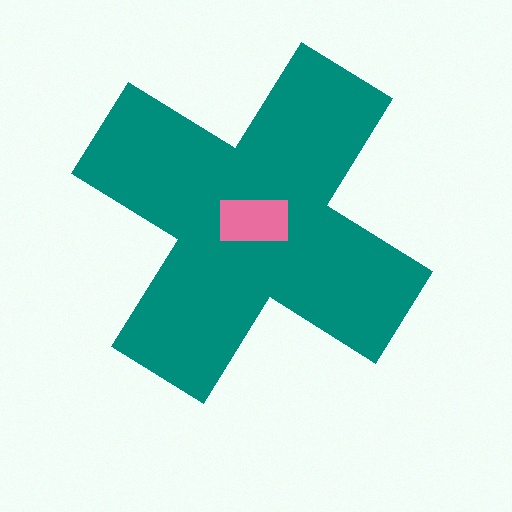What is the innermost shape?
The pink rectangle.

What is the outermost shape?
The teal cross.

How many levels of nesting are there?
2.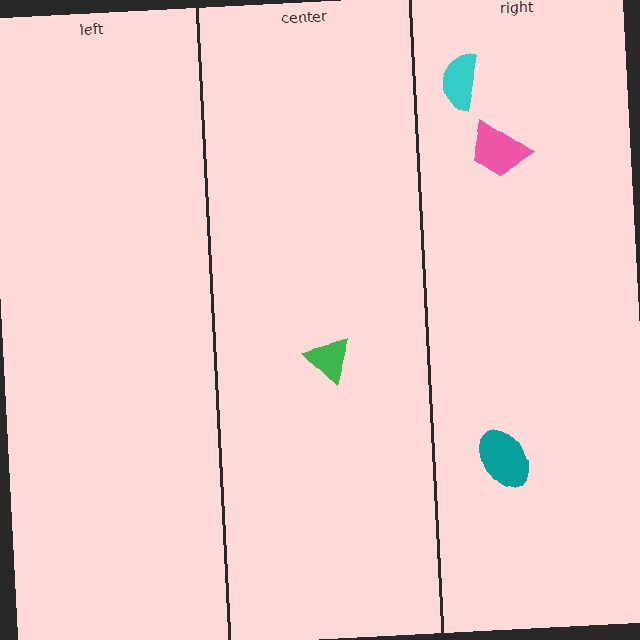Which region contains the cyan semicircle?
The right region.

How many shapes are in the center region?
1.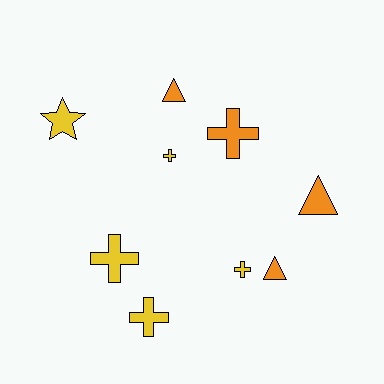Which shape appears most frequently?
Cross, with 5 objects.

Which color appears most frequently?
Yellow, with 5 objects.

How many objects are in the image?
There are 9 objects.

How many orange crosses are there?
There is 1 orange cross.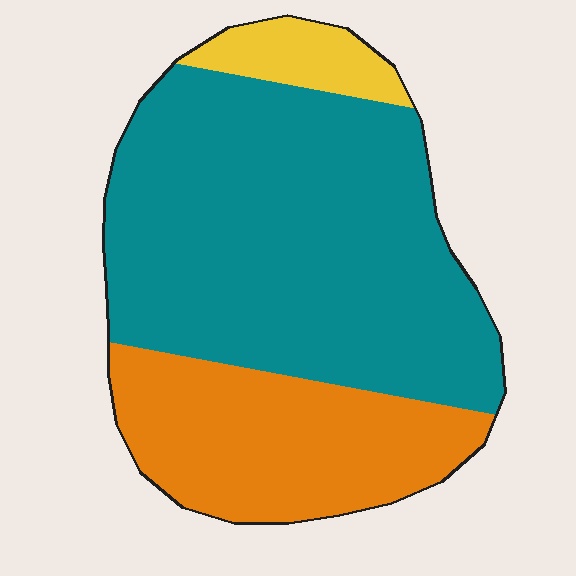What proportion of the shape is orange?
Orange takes up about one quarter (1/4) of the shape.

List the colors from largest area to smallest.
From largest to smallest: teal, orange, yellow.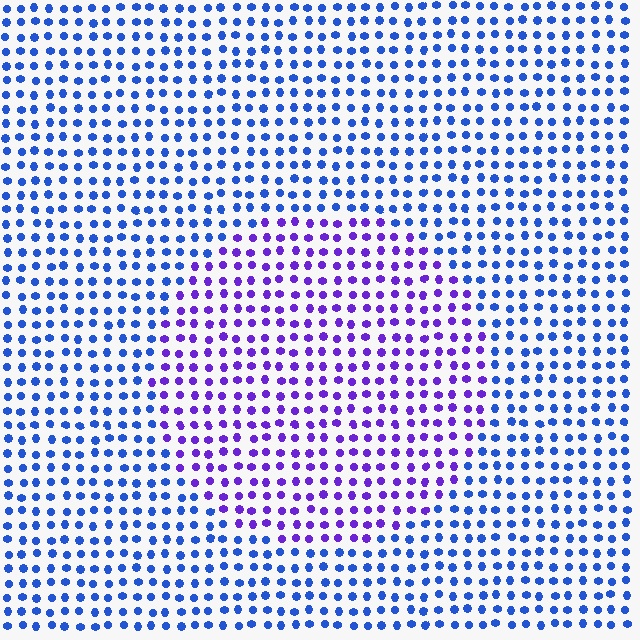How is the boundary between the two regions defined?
The boundary is defined purely by a slight shift in hue (about 42 degrees). Spacing, size, and orientation are identical on both sides.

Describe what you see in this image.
The image is filled with small blue elements in a uniform arrangement. A circle-shaped region is visible where the elements are tinted to a slightly different hue, forming a subtle color boundary.